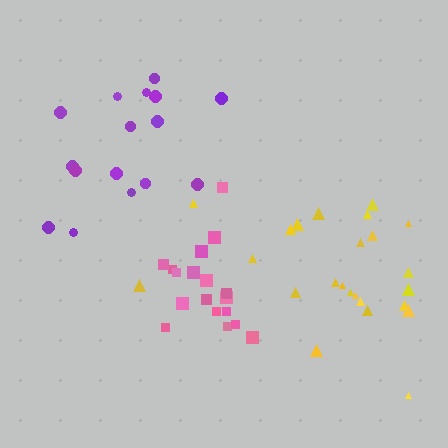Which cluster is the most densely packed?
Pink.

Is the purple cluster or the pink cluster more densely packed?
Pink.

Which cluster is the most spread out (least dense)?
Purple.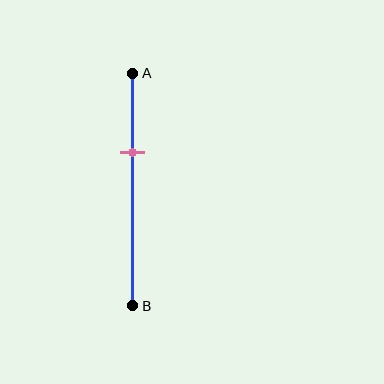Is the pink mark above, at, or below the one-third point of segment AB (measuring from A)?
The pink mark is approximately at the one-third point of segment AB.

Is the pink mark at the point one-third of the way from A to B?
Yes, the mark is approximately at the one-third point.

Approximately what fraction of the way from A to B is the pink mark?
The pink mark is approximately 35% of the way from A to B.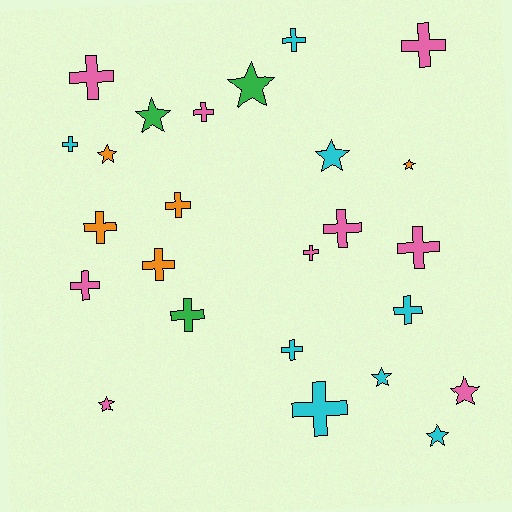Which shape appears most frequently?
Cross, with 16 objects.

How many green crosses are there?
There is 1 green cross.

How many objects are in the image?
There are 25 objects.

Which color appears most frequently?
Pink, with 9 objects.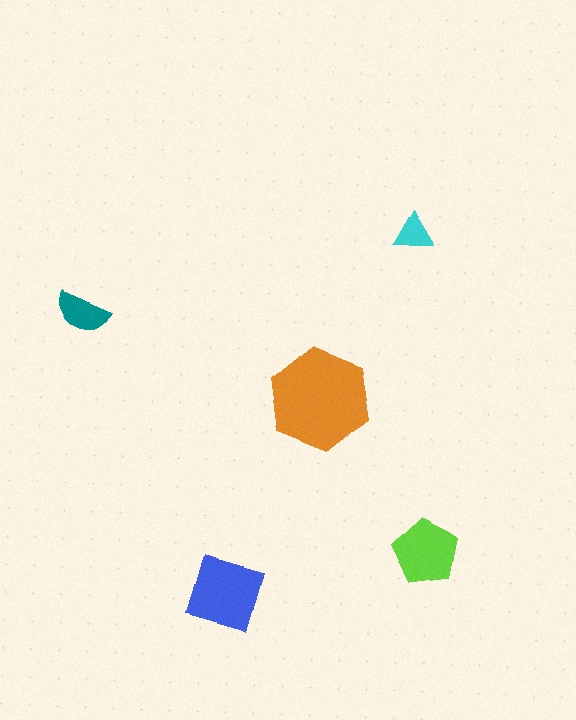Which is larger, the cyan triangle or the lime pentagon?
The lime pentagon.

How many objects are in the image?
There are 5 objects in the image.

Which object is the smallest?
The cyan triangle.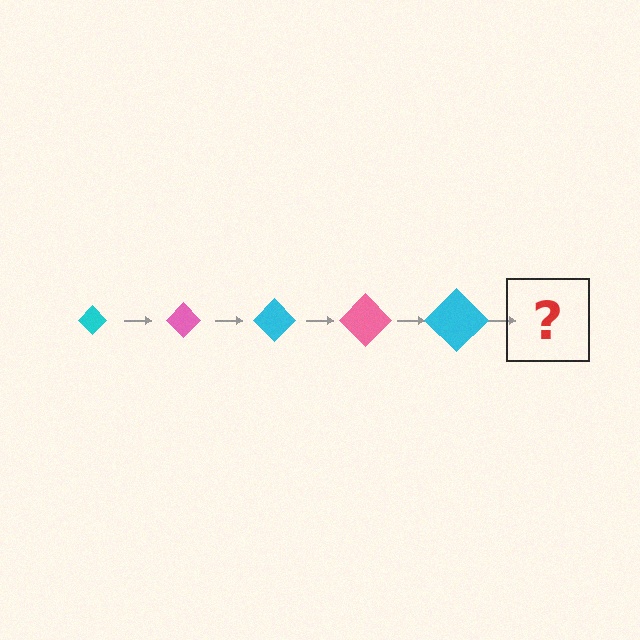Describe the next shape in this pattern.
It should be a pink diamond, larger than the previous one.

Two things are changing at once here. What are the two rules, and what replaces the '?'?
The two rules are that the diamond grows larger each step and the color cycles through cyan and pink. The '?' should be a pink diamond, larger than the previous one.